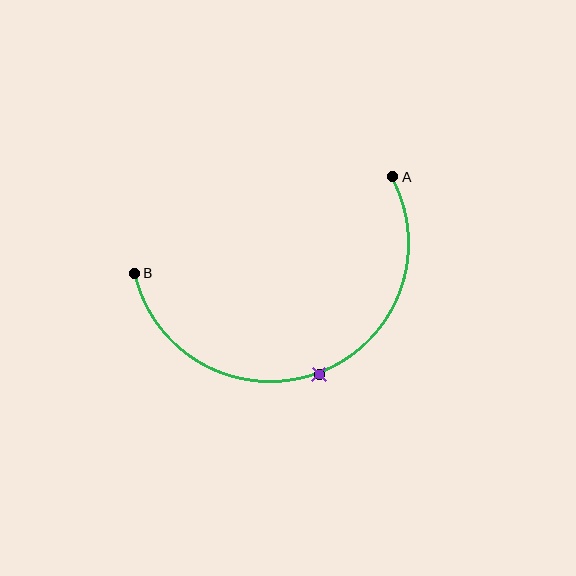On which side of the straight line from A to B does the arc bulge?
The arc bulges below the straight line connecting A and B.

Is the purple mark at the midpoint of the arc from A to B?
Yes. The purple mark lies on the arc at equal arc-length from both A and B — it is the arc midpoint.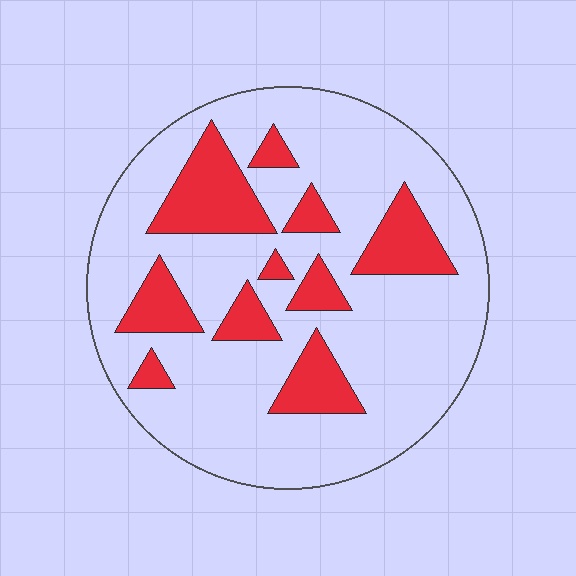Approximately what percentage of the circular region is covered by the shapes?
Approximately 25%.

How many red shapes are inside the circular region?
10.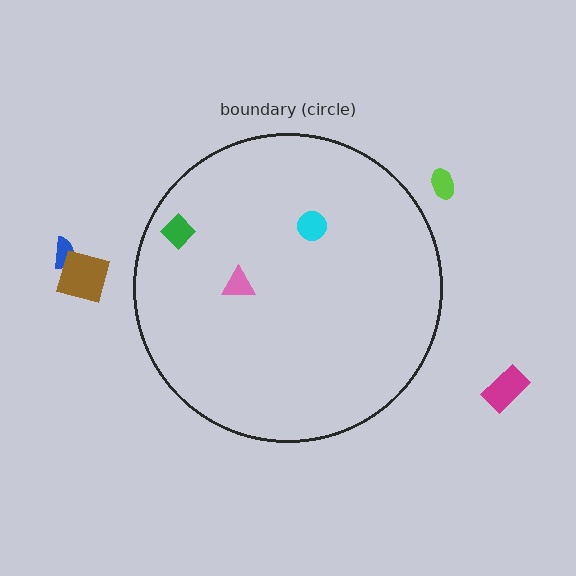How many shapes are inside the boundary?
3 inside, 4 outside.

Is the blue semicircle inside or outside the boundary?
Outside.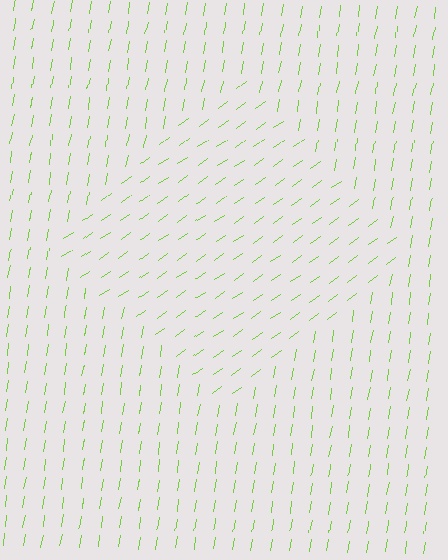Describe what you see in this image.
The image is filled with small lime line segments. A diamond region in the image has lines oriented differently from the surrounding lines, creating a visible texture boundary.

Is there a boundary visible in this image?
Yes, there is a texture boundary formed by a change in line orientation.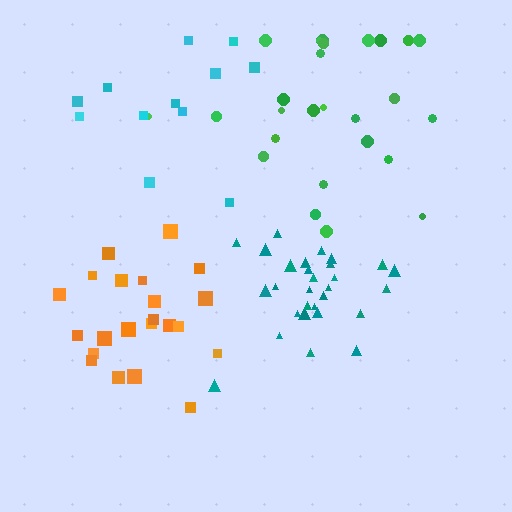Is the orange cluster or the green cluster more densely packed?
Orange.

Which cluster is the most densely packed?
Teal.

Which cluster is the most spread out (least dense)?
Cyan.